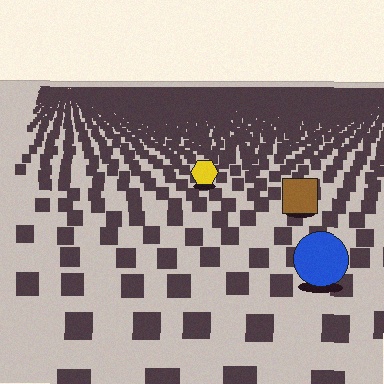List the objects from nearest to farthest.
From nearest to farthest: the blue circle, the brown square, the yellow hexagon.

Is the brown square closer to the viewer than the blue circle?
No. The blue circle is closer — you can tell from the texture gradient: the ground texture is coarser near it.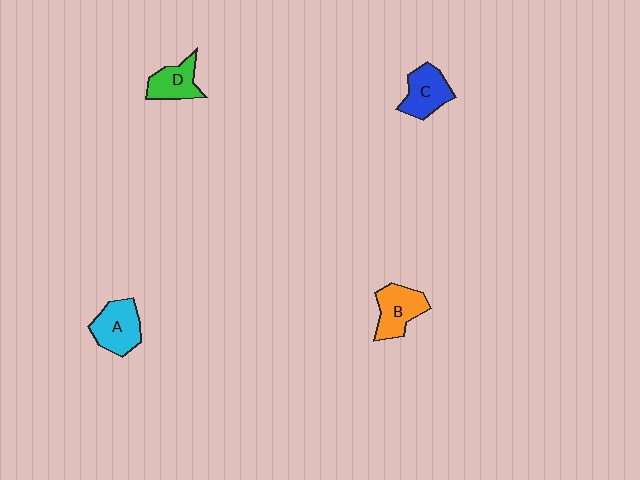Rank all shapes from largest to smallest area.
From largest to smallest: A (cyan), B (orange), C (blue), D (green).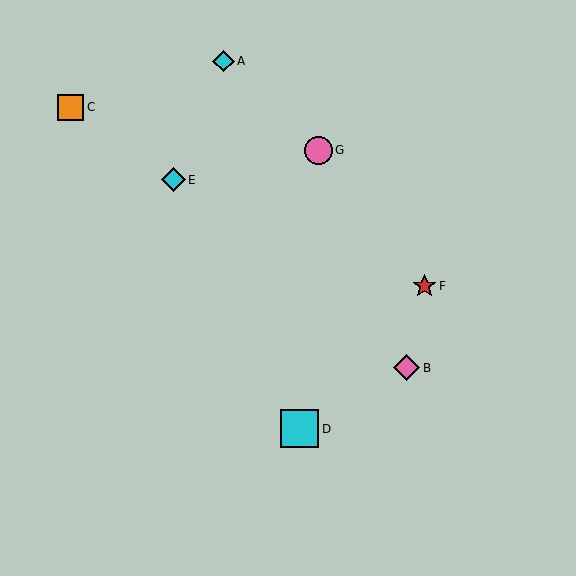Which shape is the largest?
The cyan square (labeled D) is the largest.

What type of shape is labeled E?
Shape E is a cyan diamond.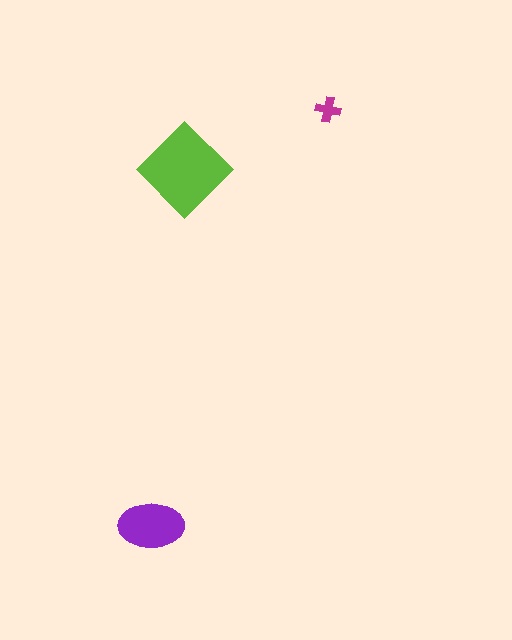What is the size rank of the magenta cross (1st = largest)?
3rd.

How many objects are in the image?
There are 3 objects in the image.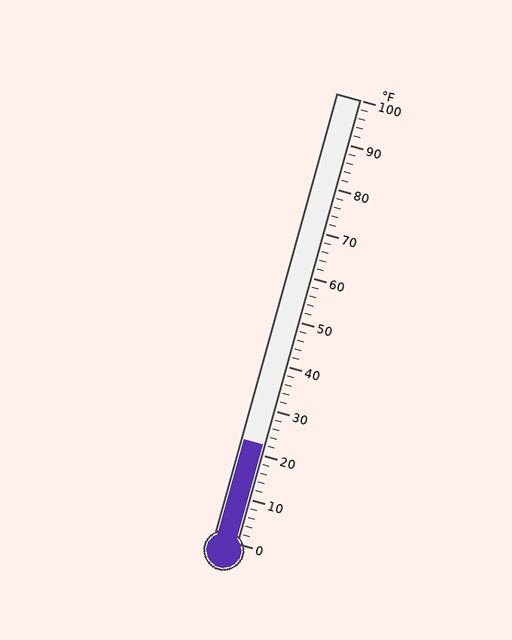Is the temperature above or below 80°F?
The temperature is below 80°F.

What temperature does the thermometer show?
The thermometer shows approximately 22°F.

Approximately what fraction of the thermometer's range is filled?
The thermometer is filled to approximately 20% of its range.